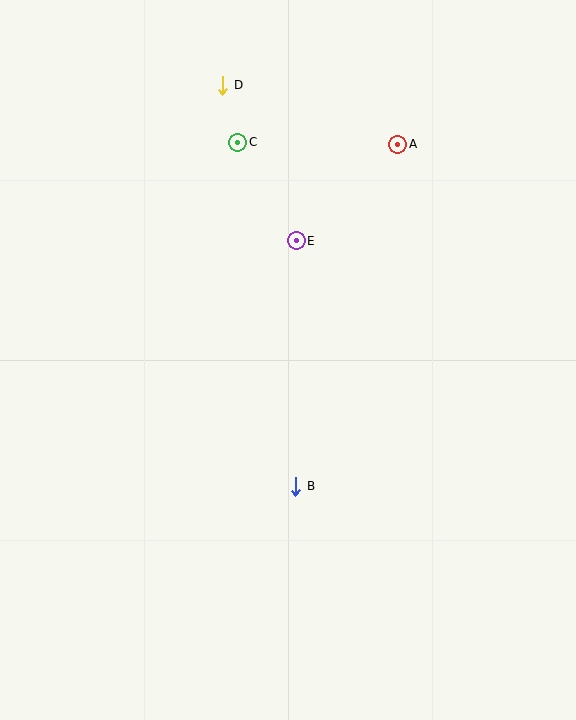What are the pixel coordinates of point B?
Point B is at (296, 486).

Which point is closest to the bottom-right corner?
Point B is closest to the bottom-right corner.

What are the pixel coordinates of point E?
Point E is at (296, 241).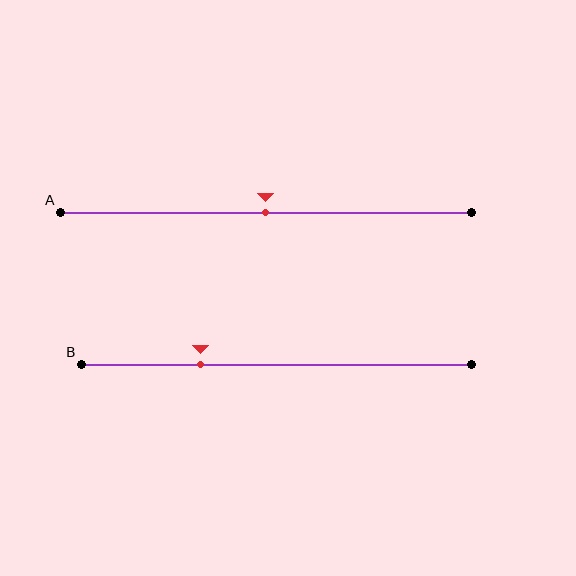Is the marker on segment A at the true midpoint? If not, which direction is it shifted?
Yes, the marker on segment A is at the true midpoint.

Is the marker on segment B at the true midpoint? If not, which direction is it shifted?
No, the marker on segment B is shifted to the left by about 19% of the segment length.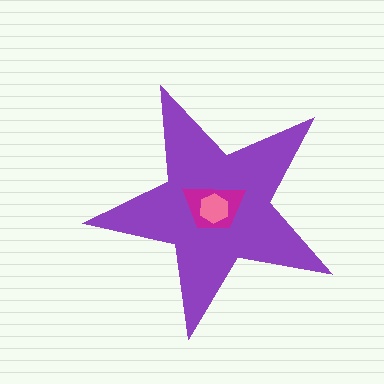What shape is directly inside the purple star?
The magenta trapezoid.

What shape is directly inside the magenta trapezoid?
The pink hexagon.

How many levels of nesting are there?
3.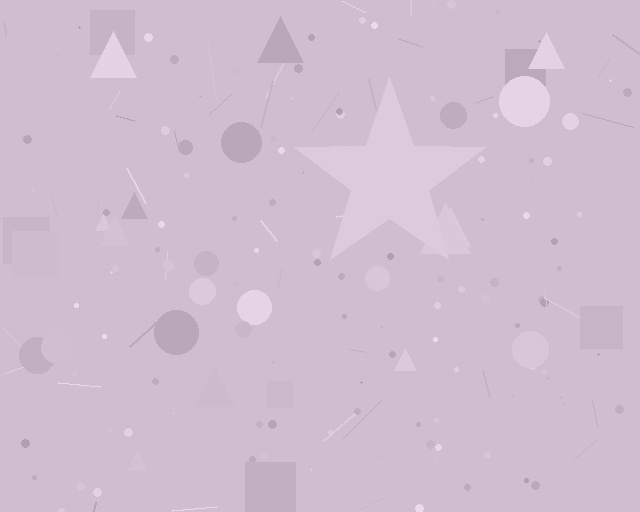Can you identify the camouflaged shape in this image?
The camouflaged shape is a star.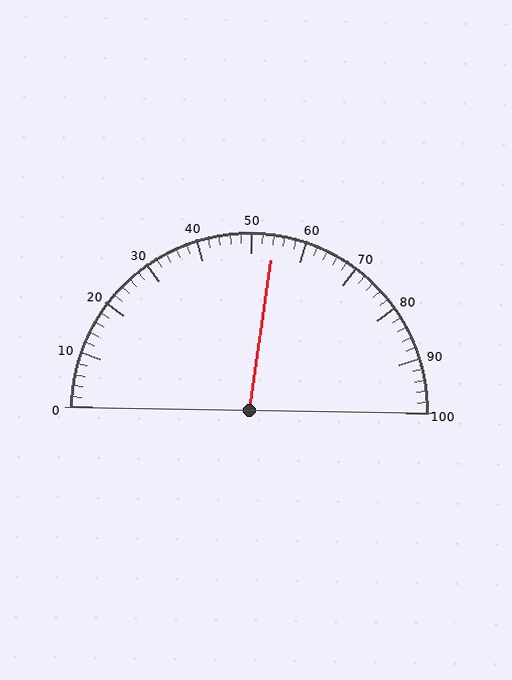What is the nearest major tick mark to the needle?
The nearest major tick mark is 50.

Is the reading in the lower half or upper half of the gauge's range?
The reading is in the upper half of the range (0 to 100).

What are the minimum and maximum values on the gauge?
The gauge ranges from 0 to 100.